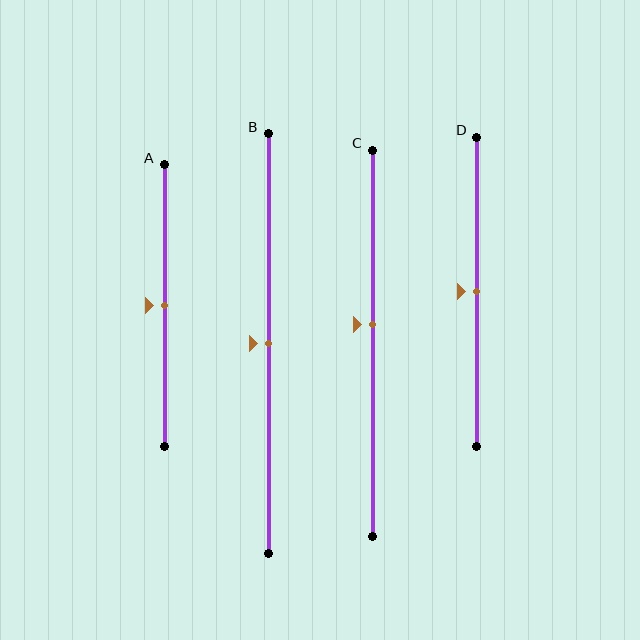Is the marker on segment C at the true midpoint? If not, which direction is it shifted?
No, the marker on segment C is shifted upward by about 5% of the segment length.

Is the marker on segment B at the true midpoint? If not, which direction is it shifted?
Yes, the marker on segment B is at the true midpoint.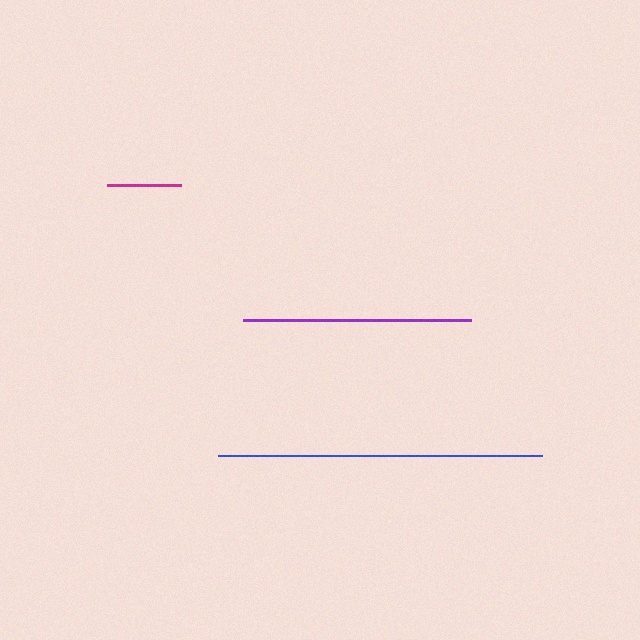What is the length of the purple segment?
The purple segment is approximately 229 pixels long.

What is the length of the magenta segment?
The magenta segment is approximately 74 pixels long.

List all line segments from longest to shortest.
From longest to shortest: blue, purple, magenta.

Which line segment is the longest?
The blue line is the longest at approximately 323 pixels.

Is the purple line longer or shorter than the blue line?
The blue line is longer than the purple line.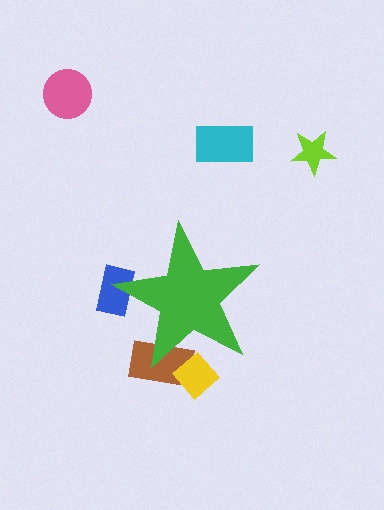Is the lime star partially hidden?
No, the lime star is fully visible.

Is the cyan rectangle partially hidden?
No, the cyan rectangle is fully visible.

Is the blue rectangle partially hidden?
Yes, the blue rectangle is partially hidden behind the green star.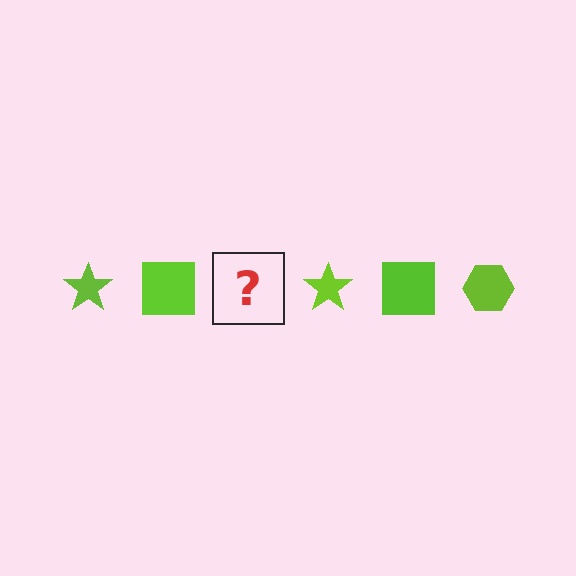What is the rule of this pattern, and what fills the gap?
The rule is that the pattern cycles through star, square, hexagon shapes in lime. The gap should be filled with a lime hexagon.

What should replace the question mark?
The question mark should be replaced with a lime hexagon.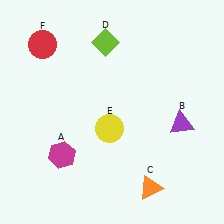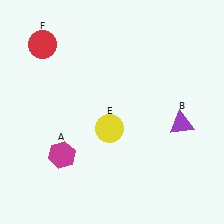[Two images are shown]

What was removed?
The lime diamond (D), the orange triangle (C) were removed in Image 2.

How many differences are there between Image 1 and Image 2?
There are 2 differences between the two images.